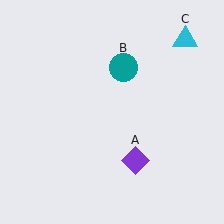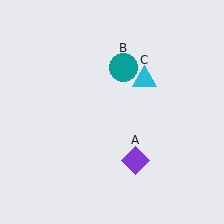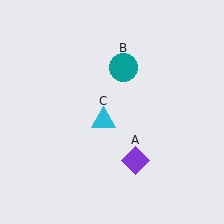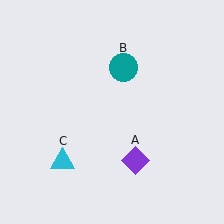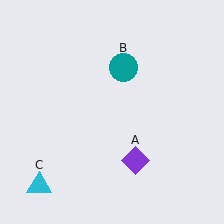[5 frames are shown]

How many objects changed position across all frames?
1 object changed position: cyan triangle (object C).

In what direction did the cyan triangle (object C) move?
The cyan triangle (object C) moved down and to the left.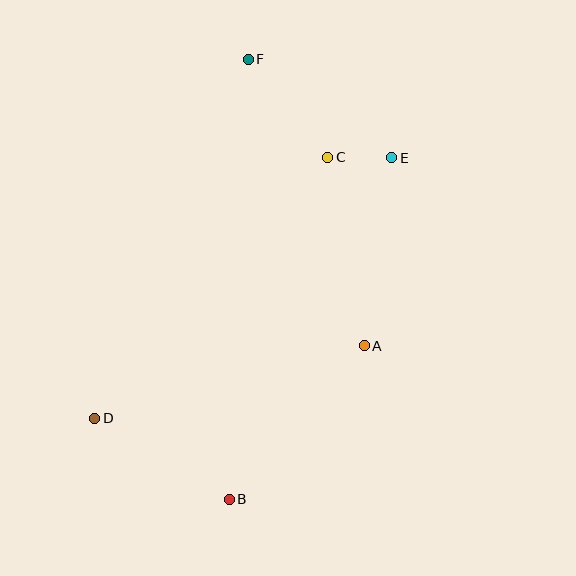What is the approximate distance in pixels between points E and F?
The distance between E and F is approximately 174 pixels.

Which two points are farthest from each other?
Points B and F are farthest from each other.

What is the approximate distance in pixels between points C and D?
The distance between C and D is approximately 350 pixels.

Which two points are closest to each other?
Points C and E are closest to each other.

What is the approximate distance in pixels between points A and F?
The distance between A and F is approximately 309 pixels.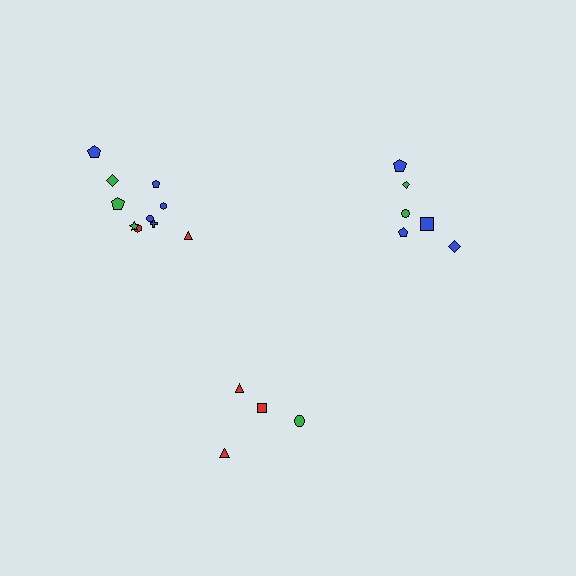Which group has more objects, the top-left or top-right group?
The top-left group.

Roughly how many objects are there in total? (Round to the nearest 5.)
Roughly 20 objects in total.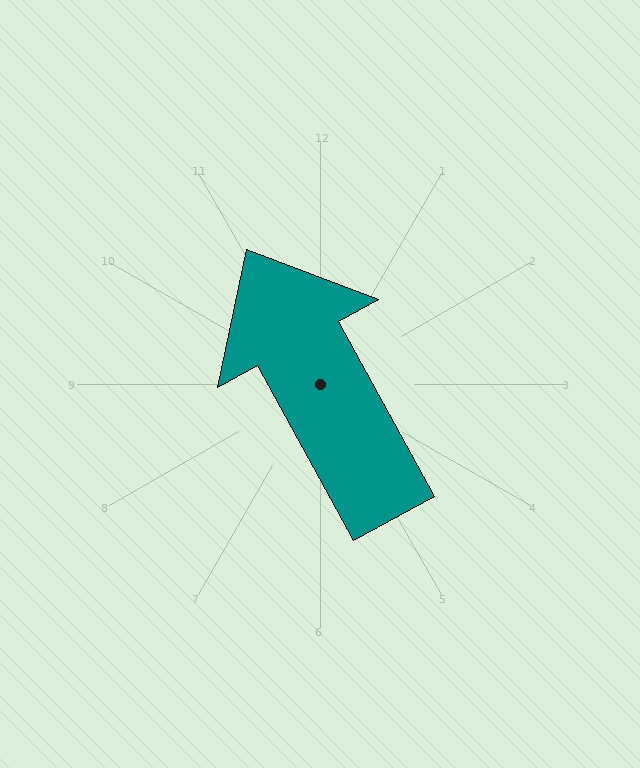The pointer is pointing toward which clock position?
Roughly 11 o'clock.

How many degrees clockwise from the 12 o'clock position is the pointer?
Approximately 331 degrees.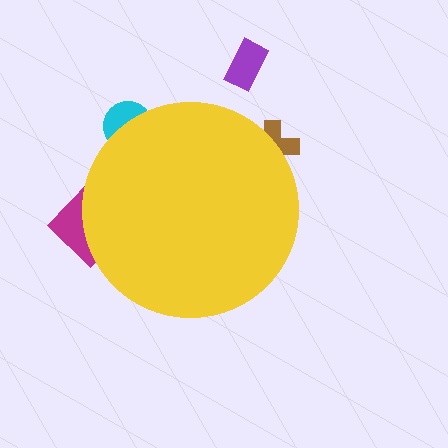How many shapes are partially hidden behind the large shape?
3 shapes are partially hidden.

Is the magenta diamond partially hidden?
Yes, the magenta diamond is partially hidden behind the yellow circle.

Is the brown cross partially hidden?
Yes, the brown cross is partially hidden behind the yellow circle.